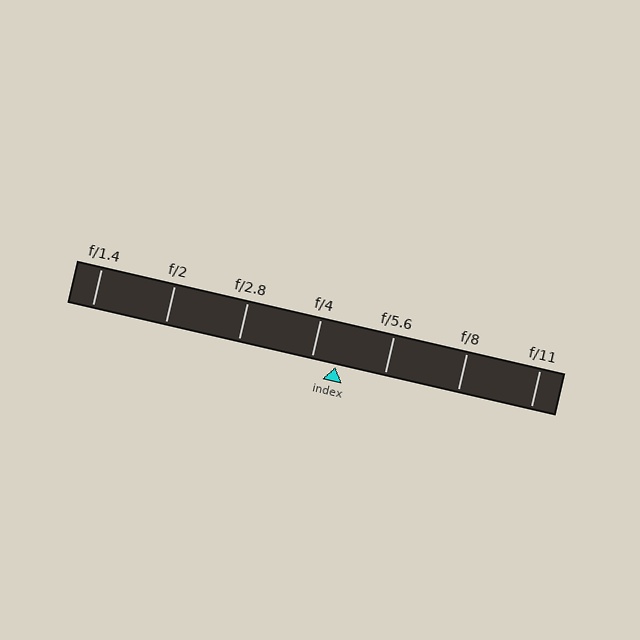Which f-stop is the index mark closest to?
The index mark is closest to f/4.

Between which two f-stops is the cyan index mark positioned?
The index mark is between f/4 and f/5.6.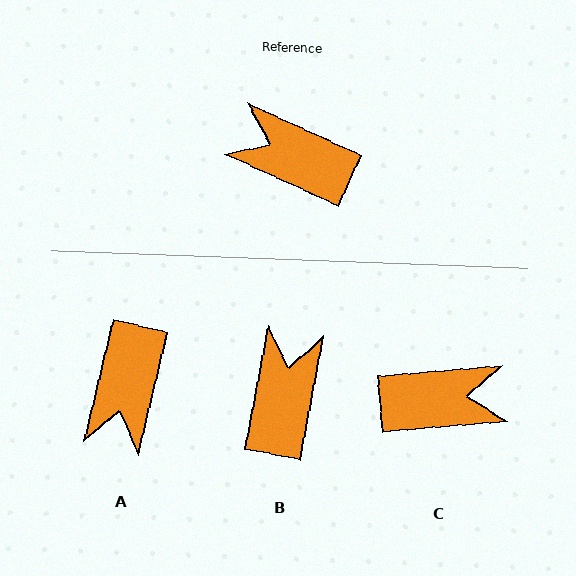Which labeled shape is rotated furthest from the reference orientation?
C, about 151 degrees away.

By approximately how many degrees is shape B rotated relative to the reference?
Approximately 76 degrees clockwise.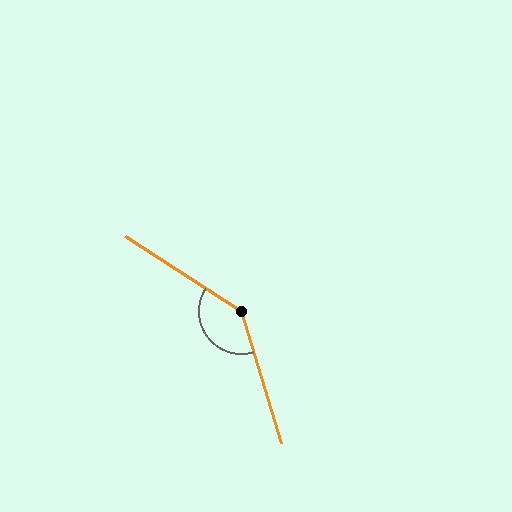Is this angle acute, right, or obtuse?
It is obtuse.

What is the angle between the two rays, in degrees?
Approximately 140 degrees.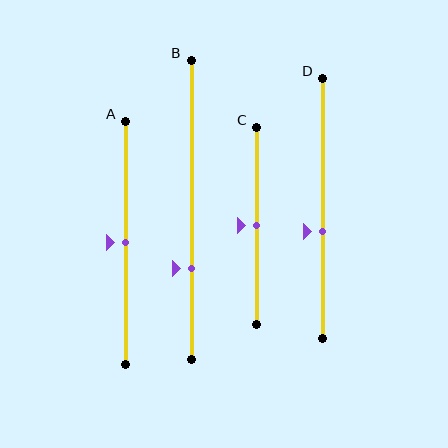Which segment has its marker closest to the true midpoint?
Segment A has its marker closest to the true midpoint.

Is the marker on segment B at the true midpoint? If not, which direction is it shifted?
No, the marker on segment B is shifted downward by about 20% of the segment length.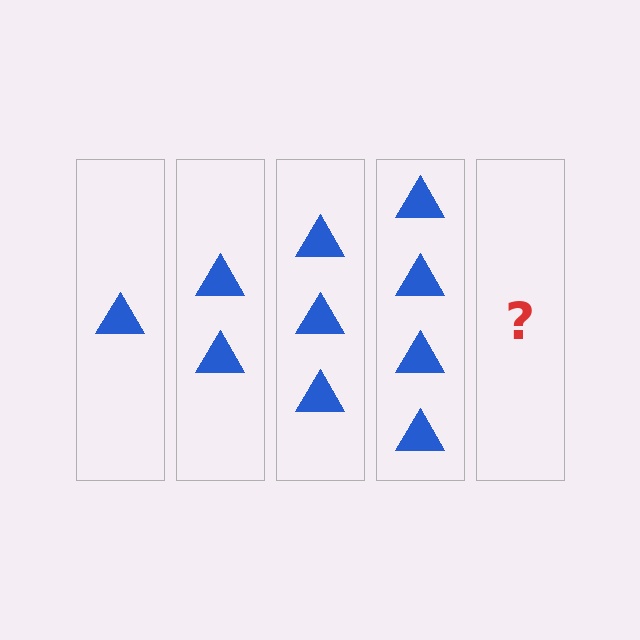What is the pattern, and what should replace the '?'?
The pattern is that each step adds one more triangle. The '?' should be 5 triangles.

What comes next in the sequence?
The next element should be 5 triangles.